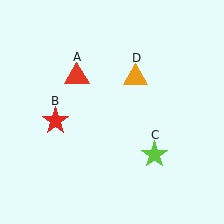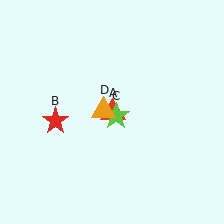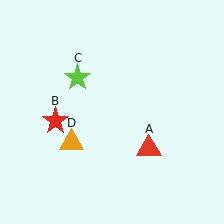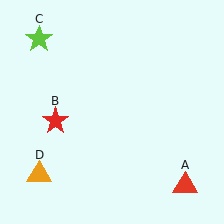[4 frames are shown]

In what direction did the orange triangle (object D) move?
The orange triangle (object D) moved down and to the left.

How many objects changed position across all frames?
3 objects changed position: red triangle (object A), lime star (object C), orange triangle (object D).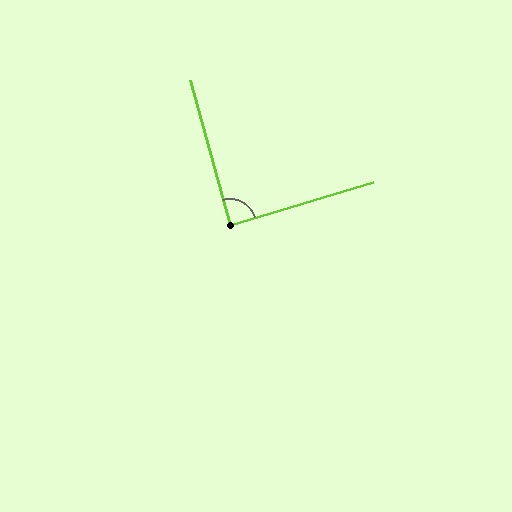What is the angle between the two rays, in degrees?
Approximately 89 degrees.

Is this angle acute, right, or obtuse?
It is approximately a right angle.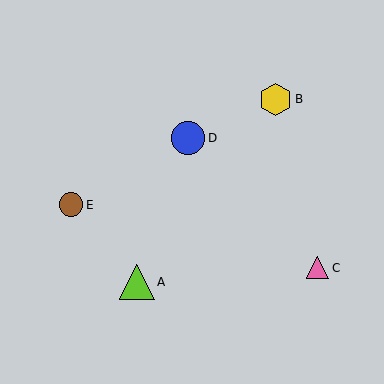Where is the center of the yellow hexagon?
The center of the yellow hexagon is at (275, 99).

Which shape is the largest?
The lime triangle (labeled A) is the largest.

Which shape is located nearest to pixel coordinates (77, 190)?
The brown circle (labeled E) at (71, 205) is nearest to that location.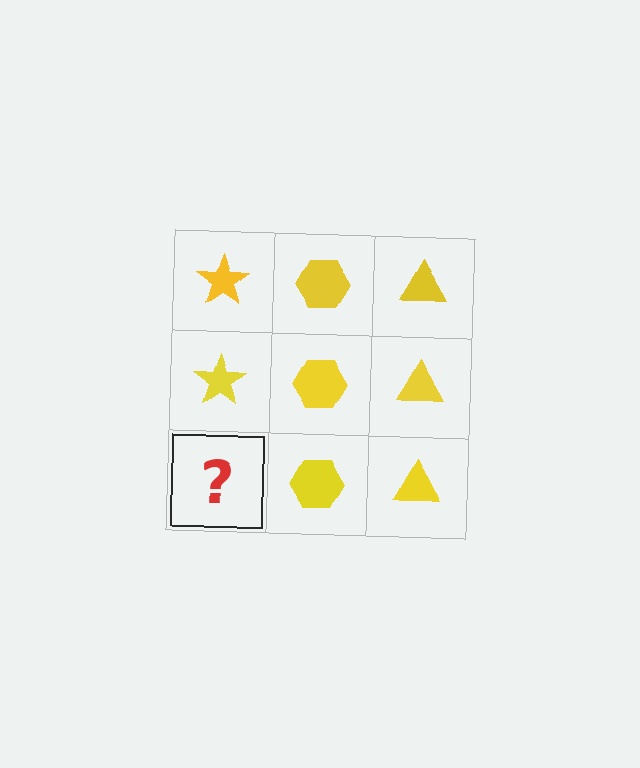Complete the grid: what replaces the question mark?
The question mark should be replaced with a yellow star.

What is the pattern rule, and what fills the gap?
The rule is that each column has a consistent shape. The gap should be filled with a yellow star.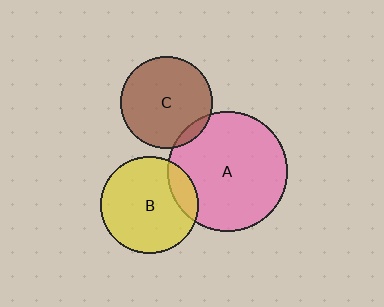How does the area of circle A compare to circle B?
Approximately 1.5 times.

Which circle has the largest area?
Circle A (pink).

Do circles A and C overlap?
Yes.